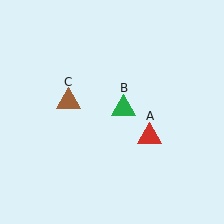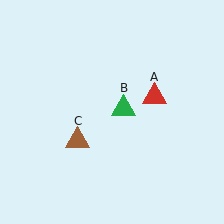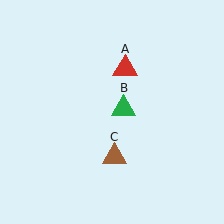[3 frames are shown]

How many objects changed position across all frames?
2 objects changed position: red triangle (object A), brown triangle (object C).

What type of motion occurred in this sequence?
The red triangle (object A), brown triangle (object C) rotated counterclockwise around the center of the scene.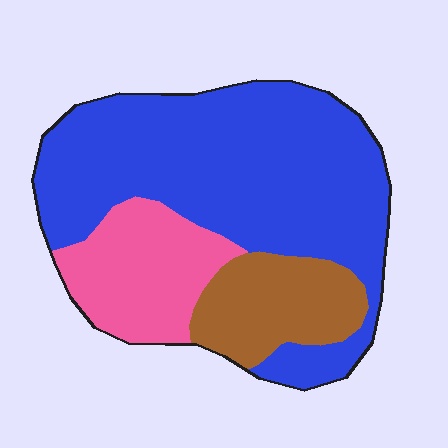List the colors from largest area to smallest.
From largest to smallest: blue, pink, brown.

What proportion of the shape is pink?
Pink takes up less than a quarter of the shape.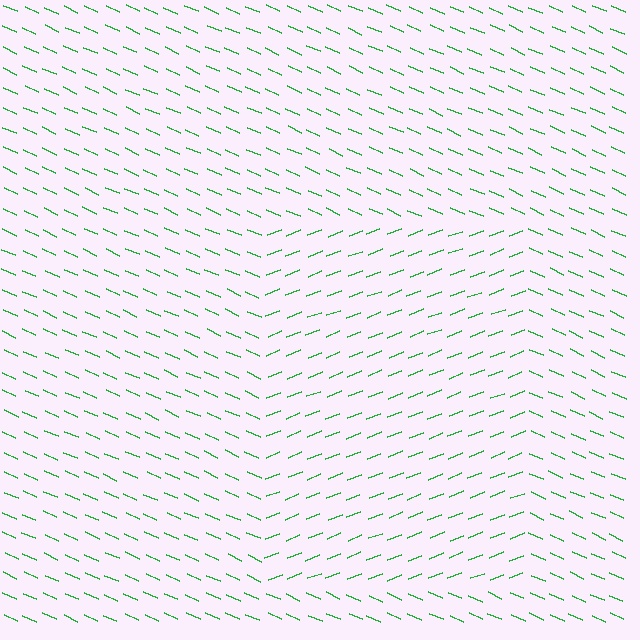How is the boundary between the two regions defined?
The boundary is defined purely by a change in line orientation (approximately 45 degrees difference). All lines are the same color and thickness.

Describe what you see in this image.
The image is filled with small green line segments. A rectangle region in the image has lines oriented differently from the surrounding lines, creating a visible texture boundary.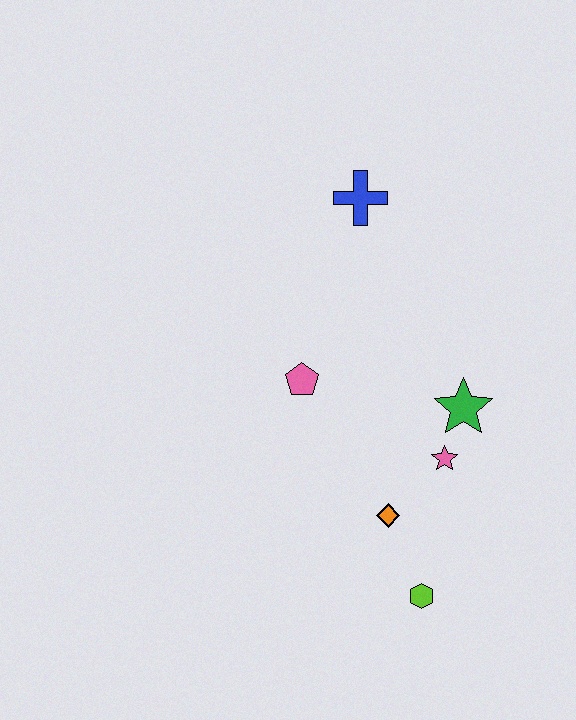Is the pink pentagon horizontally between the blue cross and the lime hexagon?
No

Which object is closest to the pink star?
The green star is closest to the pink star.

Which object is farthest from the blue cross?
The lime hexagon is farthest from the blue cross.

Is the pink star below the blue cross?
Yes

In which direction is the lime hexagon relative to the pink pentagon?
The lime hexagon is below the pink pentagon.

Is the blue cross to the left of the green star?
Yes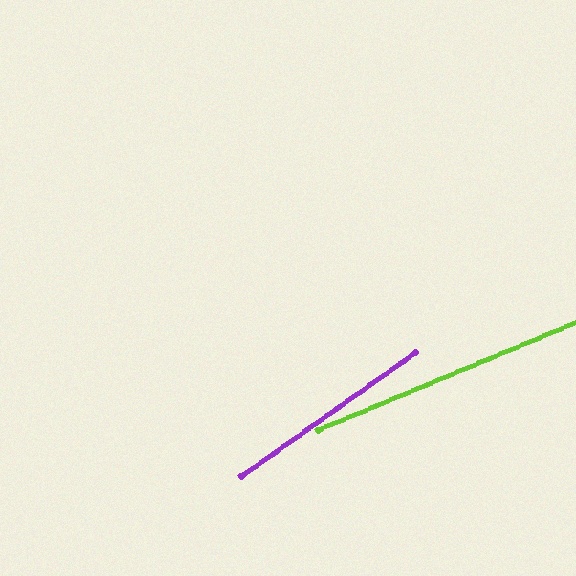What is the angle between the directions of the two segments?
Approximately 13 degrees.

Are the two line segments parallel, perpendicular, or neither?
Neither parallel nor perpendicular — they differ by about 13°.